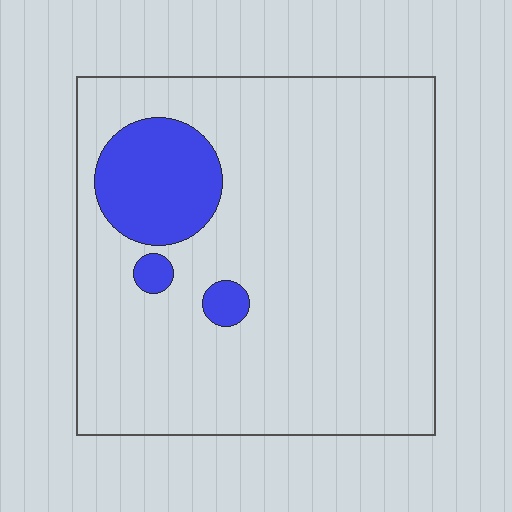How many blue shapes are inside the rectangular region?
3.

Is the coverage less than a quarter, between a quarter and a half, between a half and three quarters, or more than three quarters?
Less than a quarter.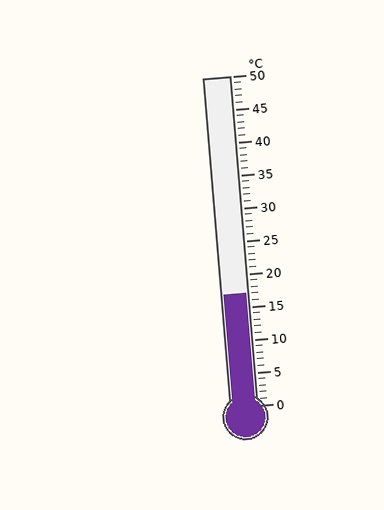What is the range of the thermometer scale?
The thermometer scale ranges from 0°C to 50°C.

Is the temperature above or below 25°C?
The temperature is below 25°C.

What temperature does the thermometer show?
The thermometer shows approximately 17°C.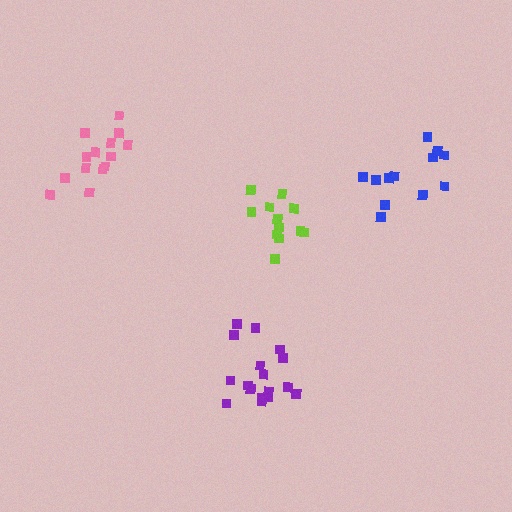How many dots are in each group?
Group 1: 13 dots, Group 2: 17 dots, Group 3: 12 dots, Group 4: 14 dots (56 total).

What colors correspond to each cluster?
The clusters are colored: blue, purple, lime, pink.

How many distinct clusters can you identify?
There are 4 distinct clusters.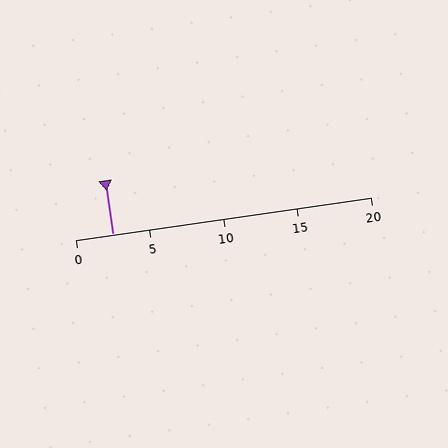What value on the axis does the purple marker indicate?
The marker indicates approximately 2.5.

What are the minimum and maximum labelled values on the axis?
The axis runs from 0 to 20.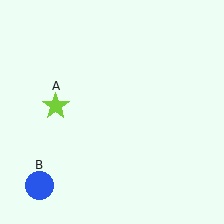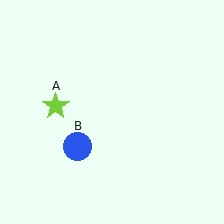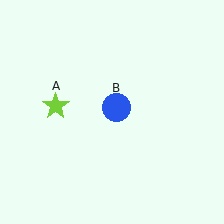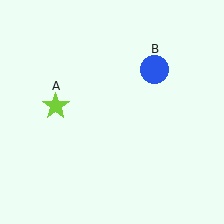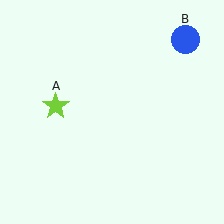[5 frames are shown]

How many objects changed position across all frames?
1 object changed position: blue circle (object B).